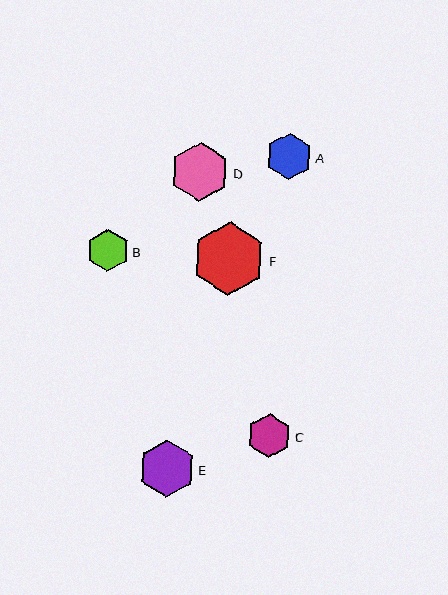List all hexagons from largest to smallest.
From largest to smallest: F, D, E, A, C, B.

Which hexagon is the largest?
Hexagon F is the largest with a size of approximately 73 pixels.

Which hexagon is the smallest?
Hexagon B is the smallest with a size of approximately 42 pixels.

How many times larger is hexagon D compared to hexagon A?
Hexagon D is approximately 1.3 times the size of hexagon A.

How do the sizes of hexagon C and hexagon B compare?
Hexagon C and hexagon B are approximately the same size.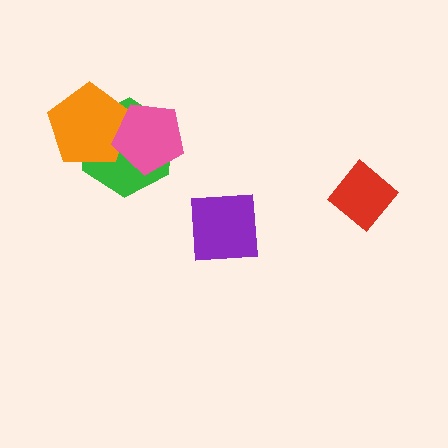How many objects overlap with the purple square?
0 objects overlap with the purple square.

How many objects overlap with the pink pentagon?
2 objects overlap with the pink pentagon.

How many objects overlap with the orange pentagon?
2 objects overlap with the orange pentagon.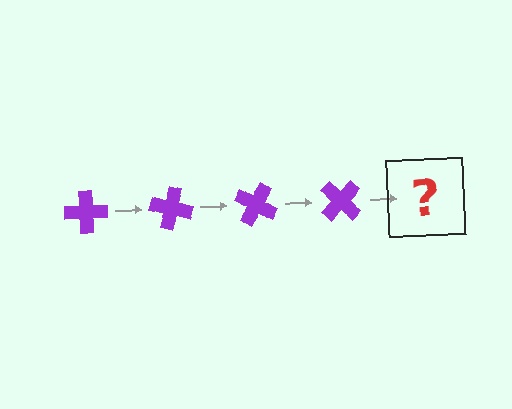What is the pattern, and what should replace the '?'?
The pattern is that the cross rotates 15 degrees each step. The '?' should be a purple cross rotated 60 degrees.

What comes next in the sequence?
The next element should be a purple cross rotated 60 degrees.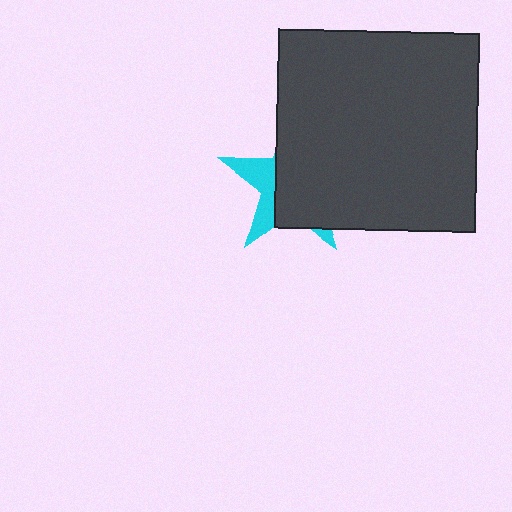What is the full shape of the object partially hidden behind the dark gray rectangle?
The partially hidden object is a cyan star.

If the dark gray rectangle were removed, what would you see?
You would see the complete cyan star.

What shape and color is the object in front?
The object in front is a dark gray rectangle.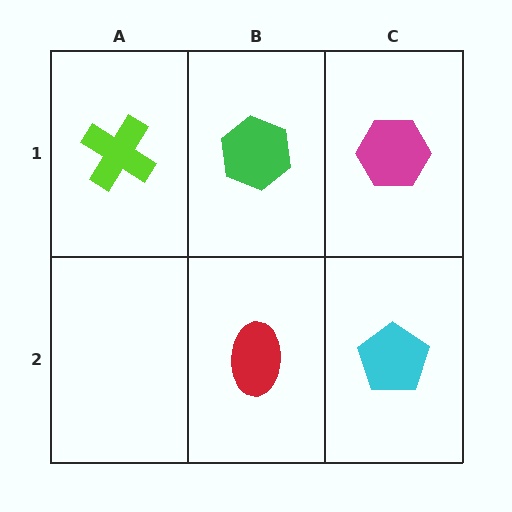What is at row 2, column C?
A cyan pentagon.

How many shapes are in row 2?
2 shapes.